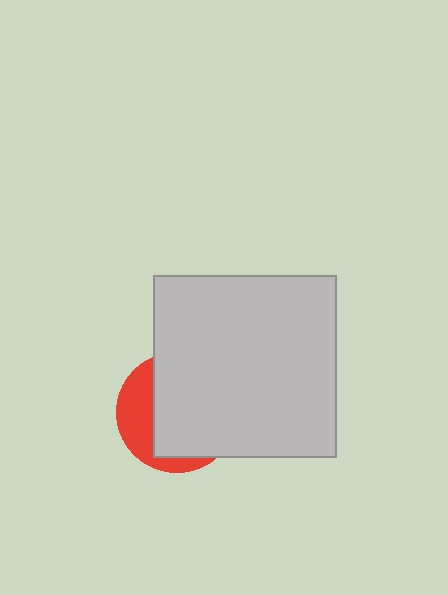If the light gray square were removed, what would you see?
You would see the complete red circle.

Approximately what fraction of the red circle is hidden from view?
Roughly 67% of the red circle is hidden behind the light gray square.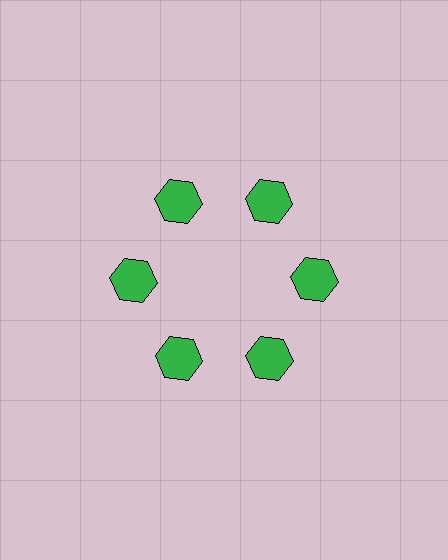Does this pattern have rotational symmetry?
Yes, this pattern has 6-fold rotational symmetry. It looks the same after rotating 60 degrees around the center.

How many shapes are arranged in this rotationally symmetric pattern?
There are 6 shapes, arranged in 6 groups of 1.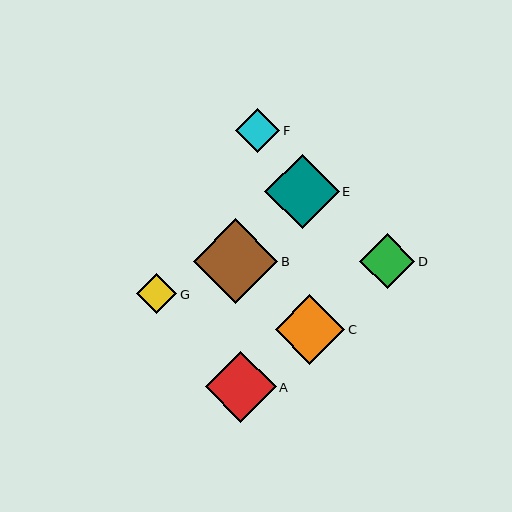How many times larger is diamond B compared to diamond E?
Diamond B is approximately 1.1 times the size of diamond E.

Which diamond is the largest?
Diamond B is the largest with a size of approximately 85 pixels.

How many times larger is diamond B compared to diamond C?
Diamond B is approximately 1.2 times the size of diamond C.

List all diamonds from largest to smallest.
From largest to smallest: B, E, A, C, D, F, G.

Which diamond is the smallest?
Diamond G is the smallest with a size of approximately 40 pixels.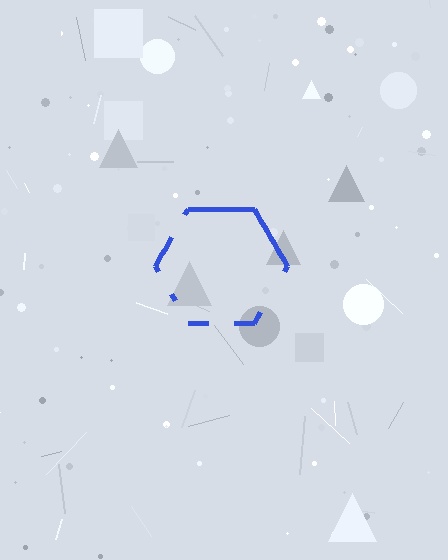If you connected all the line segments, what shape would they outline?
They would outline a hexagon.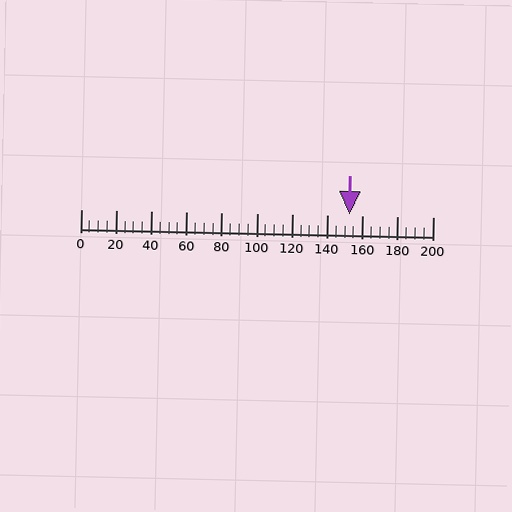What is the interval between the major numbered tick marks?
The major tick marks are spaced 20 units apart.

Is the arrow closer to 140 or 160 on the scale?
The arrow is closer to 160.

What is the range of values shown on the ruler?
The ruler shows values from 0 to 200.